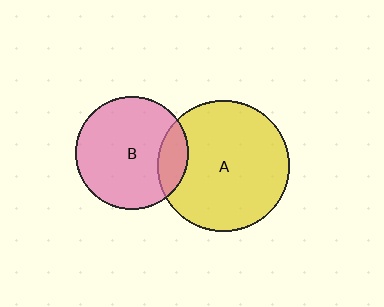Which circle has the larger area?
Circle A (yellow).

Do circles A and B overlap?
Yes.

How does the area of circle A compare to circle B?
Approximately 1.4 times.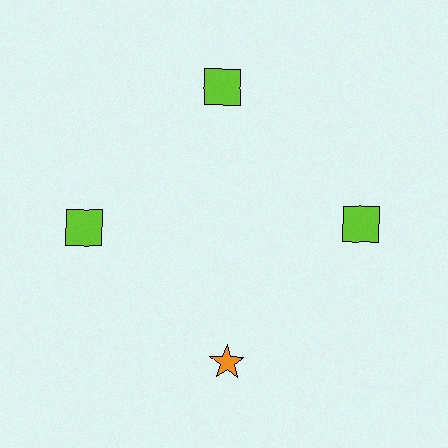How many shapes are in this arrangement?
There are 4 shapes arranged in a ring pattern.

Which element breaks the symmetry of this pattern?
The orange star at roughly the 6 o'clock position breaks the symmetry. All other shapes are lime squares.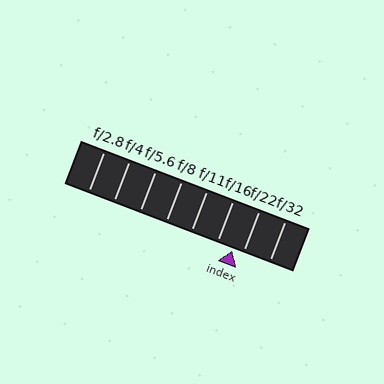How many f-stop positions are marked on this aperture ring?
There are 8 f-stop positions marked.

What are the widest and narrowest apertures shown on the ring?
The widest aperture shown is f/2.8 and the narrowest is f/32.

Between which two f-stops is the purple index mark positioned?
The index mark is between f/16 and f/22.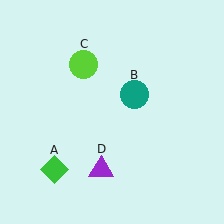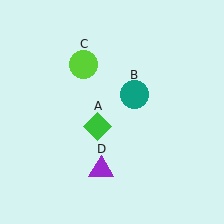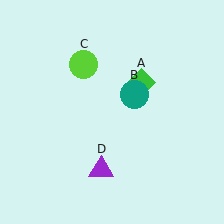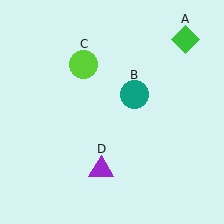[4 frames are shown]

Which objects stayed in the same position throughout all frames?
Teal circle (object B) and lime circle (object C) and purple triangle (object D) remained stationary.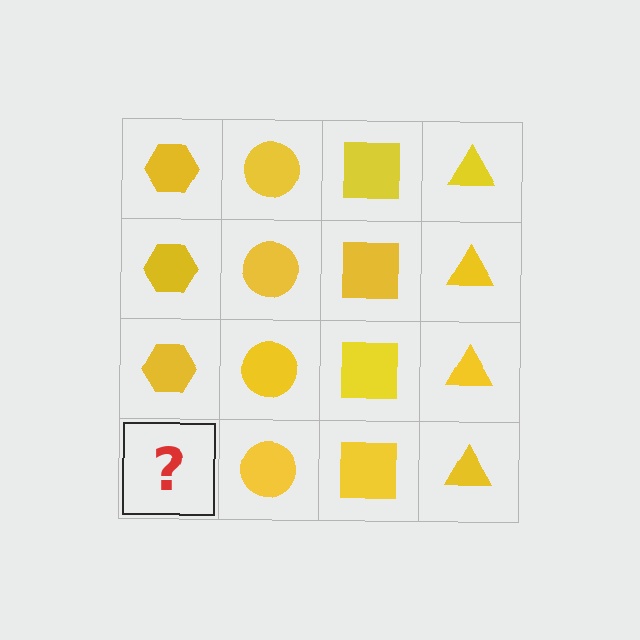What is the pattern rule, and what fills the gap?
The rule is that each column has a consistent shape. The gap should be filled with a yellow hexagon.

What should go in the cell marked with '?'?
The missing cell should contain a yellow hexagon.